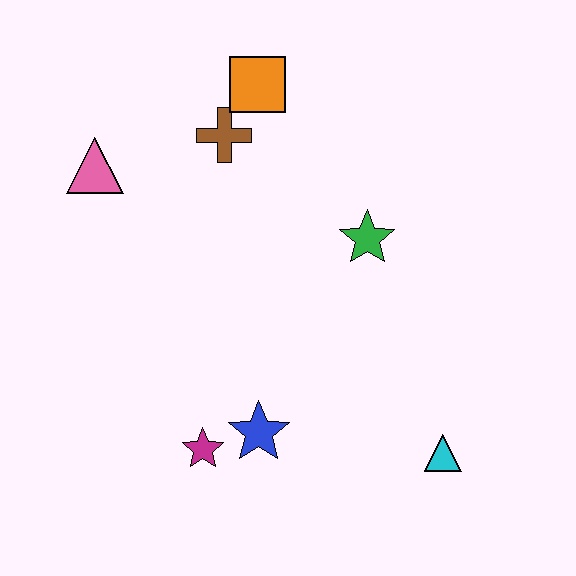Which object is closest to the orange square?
The brown cross is closest to the orange square.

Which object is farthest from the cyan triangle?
The pink triangle is farthest from the cyan triangle.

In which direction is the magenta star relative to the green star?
The magenta star is below the green star.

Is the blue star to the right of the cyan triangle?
No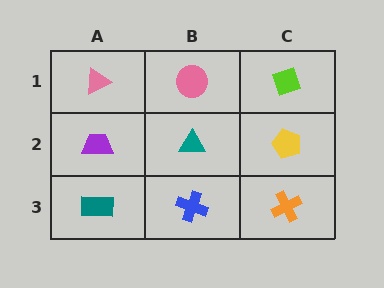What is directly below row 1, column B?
A teal triangle.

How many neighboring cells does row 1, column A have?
2.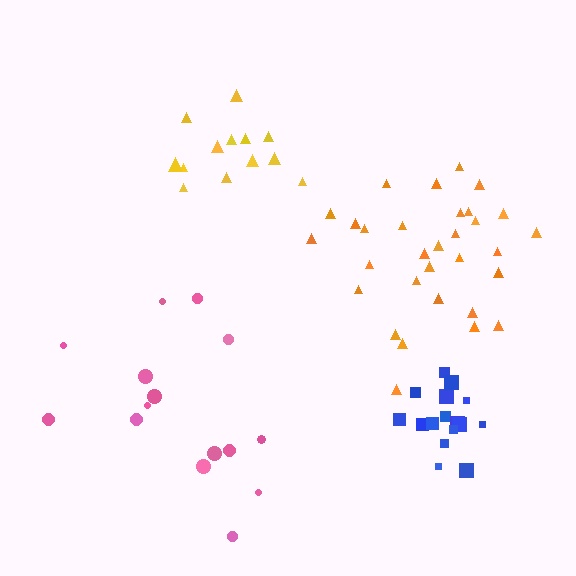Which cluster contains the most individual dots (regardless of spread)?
Orange (31).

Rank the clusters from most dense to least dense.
blue, orange, yellow, pink.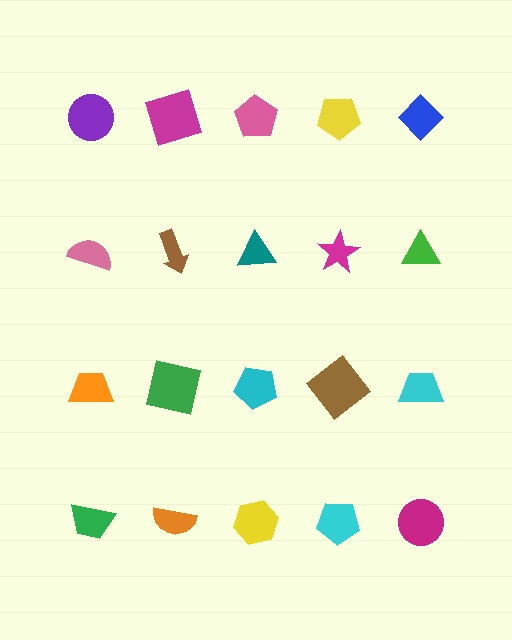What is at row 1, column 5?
A blue diamond.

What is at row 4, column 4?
A cyan pentagon.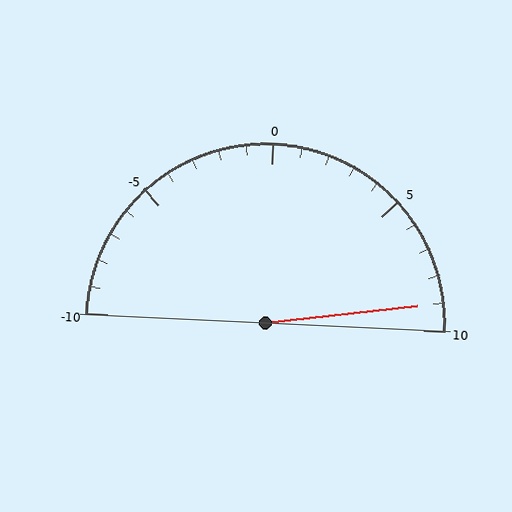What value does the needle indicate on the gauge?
The needle indicates approximately 9.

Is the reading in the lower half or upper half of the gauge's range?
The reading is in the upper half of the range (-10 to 10).